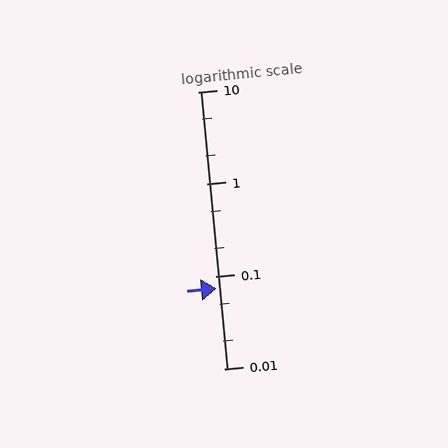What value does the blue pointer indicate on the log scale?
The pointer indicates approximately 0.074.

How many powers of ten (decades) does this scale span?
The scale spans 3 decades, from 0.01 to 10.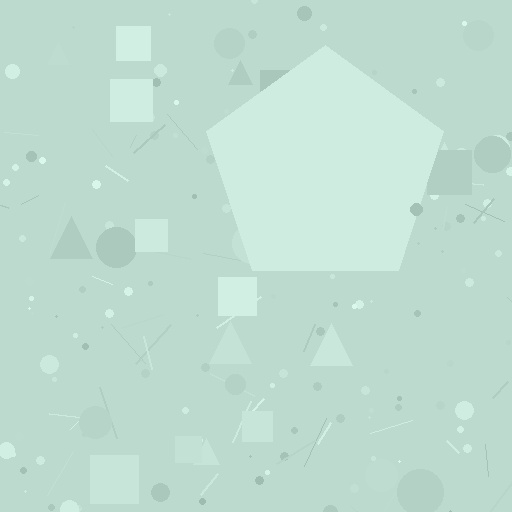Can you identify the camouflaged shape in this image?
The camouflaged shape is a pentagon.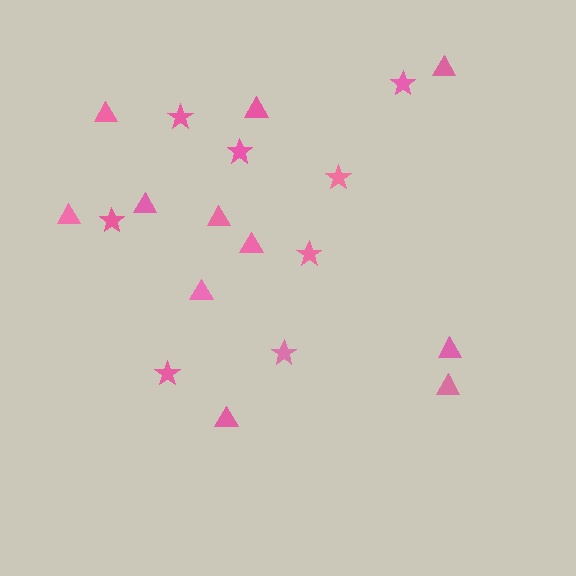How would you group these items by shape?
There are 2 groups: one group of stars (8) and one group of triangles (11).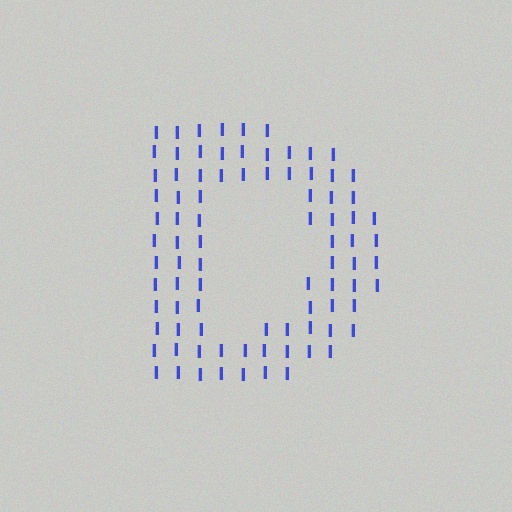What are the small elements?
The small elements are letter I's.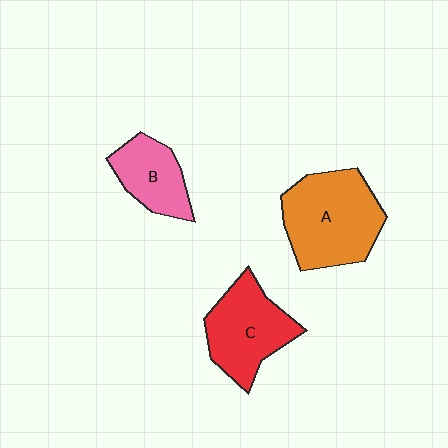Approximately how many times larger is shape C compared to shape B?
Approximately 1.4 times.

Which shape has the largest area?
Shape A (orange).